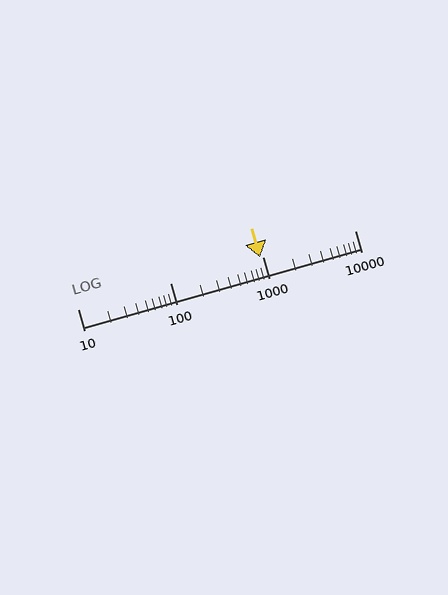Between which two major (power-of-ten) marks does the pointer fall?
The pointer is between 100 and 1000.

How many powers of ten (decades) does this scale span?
The scale spans 3 decades, from 10 to 10000.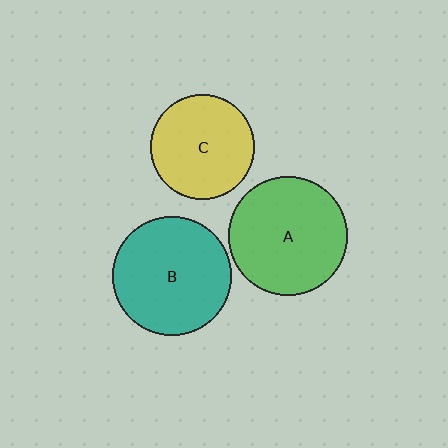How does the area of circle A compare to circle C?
Approximately 1.3 times.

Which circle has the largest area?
Circle A (green).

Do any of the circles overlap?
No, none of the circles overlap.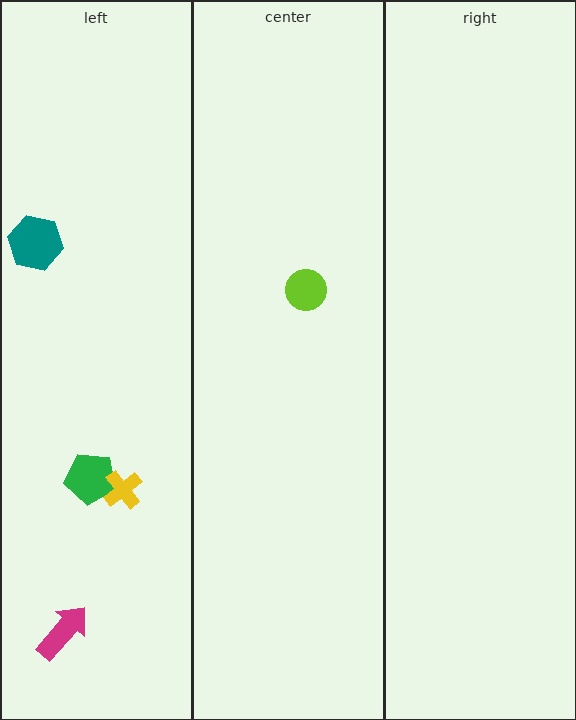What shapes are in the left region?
The teal hexagon, the magenta arrow, the green pentagon, the yellow cross.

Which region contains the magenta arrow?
The left region.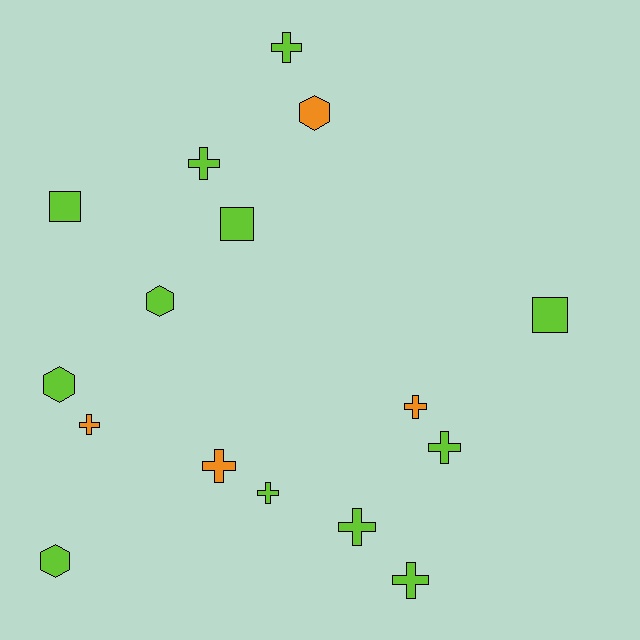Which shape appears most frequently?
Cross, with 9 objects.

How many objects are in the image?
There are 16 objects.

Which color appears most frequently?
Lime, with 12 objects.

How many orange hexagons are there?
There is 1 orange hexagon.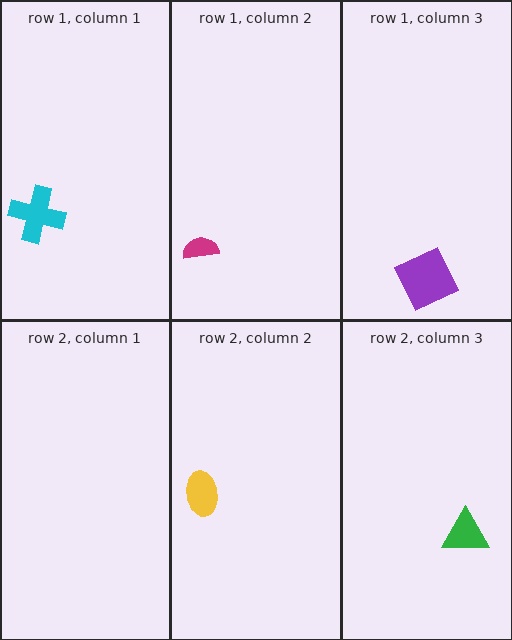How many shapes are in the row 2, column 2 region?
1.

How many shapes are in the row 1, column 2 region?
1.